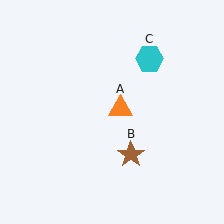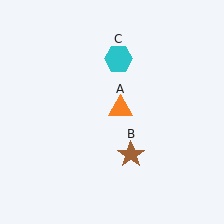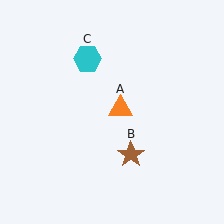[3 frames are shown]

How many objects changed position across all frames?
1 object changed position: cyan hexagon (object C).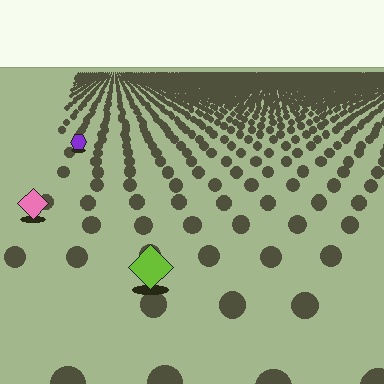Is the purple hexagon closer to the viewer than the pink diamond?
No. The pink diamond is closer — you can tell from the texture gradient: the ground texture is coarser near it.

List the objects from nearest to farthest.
From nearest to farthest: the lime diamond, the pink diamond, the purple hexagon.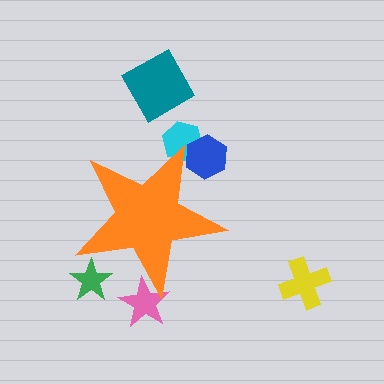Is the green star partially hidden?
Yes, the green star is partially hidden behind the orange star.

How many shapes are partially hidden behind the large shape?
4 shapes are partially hidden.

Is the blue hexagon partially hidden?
Yes, the blue hexagon is partially hidden behind the orange star.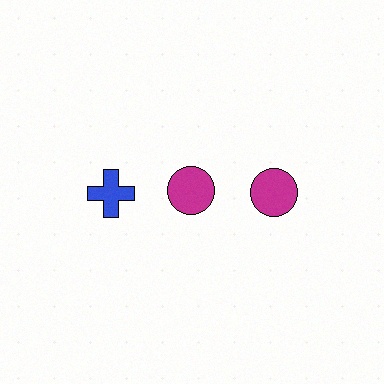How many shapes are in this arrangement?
There are 3 shapes arranged in a grid pattern.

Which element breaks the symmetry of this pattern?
The blue cross in the top row, leftmost column breaks the symmetry. All other shapes are magenta circles.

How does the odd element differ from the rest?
It differs in both color (blue instead of magenta) and shape (cross instead of circle).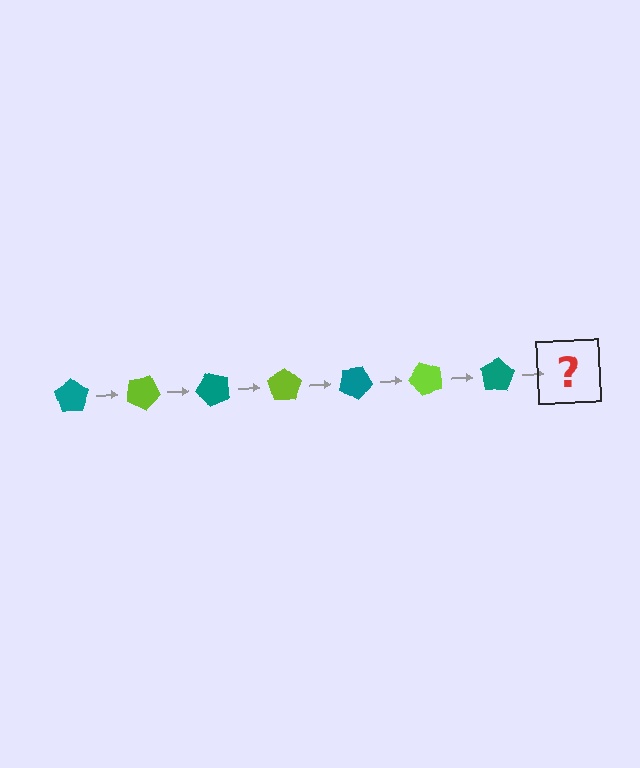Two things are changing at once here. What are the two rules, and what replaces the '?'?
The two rules are that it rotates 25 degrees each step and the color cycles through teal and lime. The '?' should be a lime pentagon, rotated 175 degrees from the start.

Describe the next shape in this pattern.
It should be a lime pentagon, rotated 175 degrees from the start.